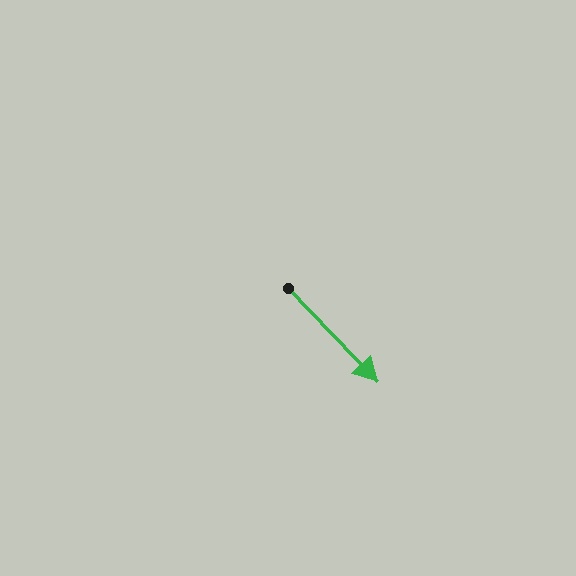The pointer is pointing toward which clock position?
Roughly 5 o'clock.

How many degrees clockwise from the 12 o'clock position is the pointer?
Approximately 136 degrees.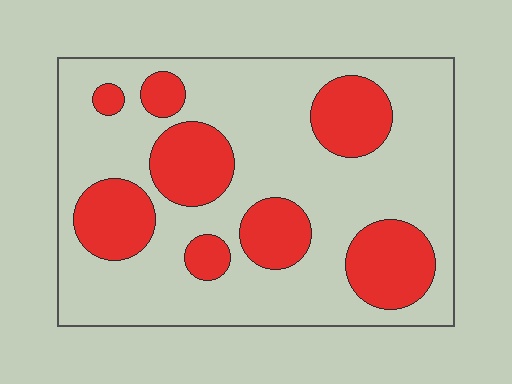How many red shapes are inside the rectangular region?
8.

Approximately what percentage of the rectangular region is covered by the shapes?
Approximately 30%.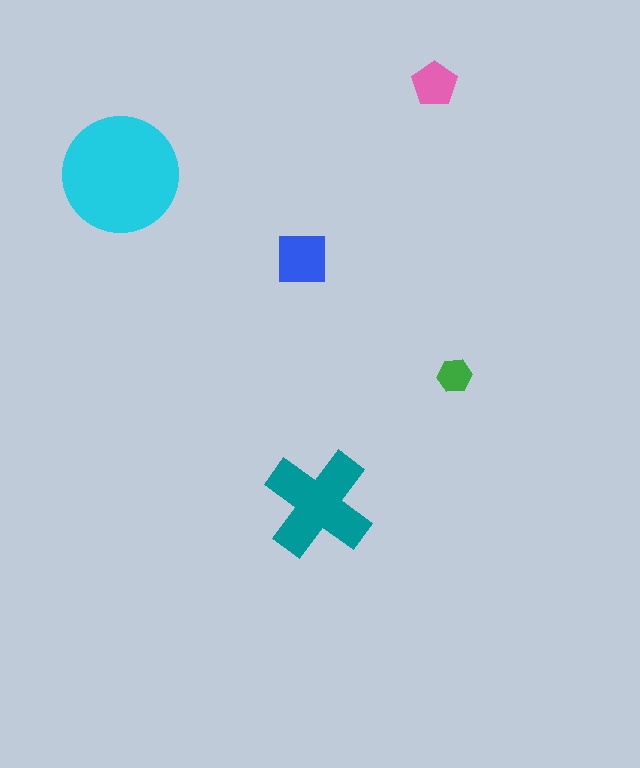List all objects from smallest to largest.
The green hexagon, the pink pentagon, the blue square, the teal cross, the cyan circle.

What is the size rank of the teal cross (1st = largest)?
2nd.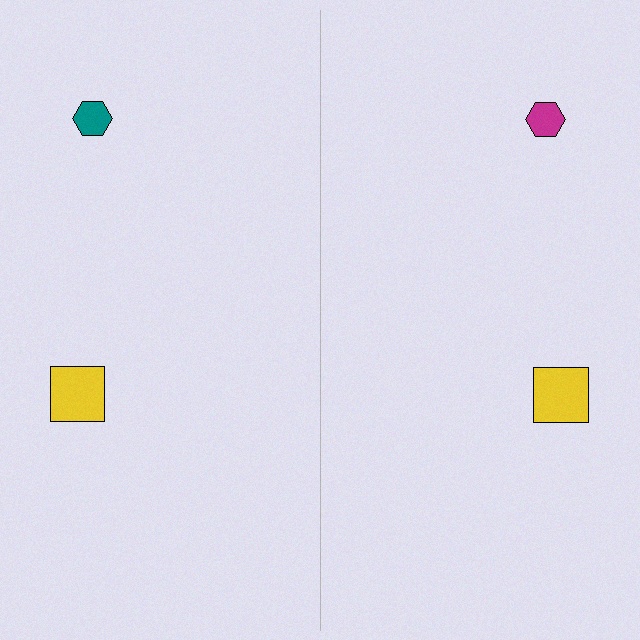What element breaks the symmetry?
The magenta hexagon on the right side breaks the symmetry — its mirror counterpart is teal.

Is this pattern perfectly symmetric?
No, the pattern is not perfectly symmetric. The magenta hexagon on the right side breaks the symmetry — its mirror counterpart is teal.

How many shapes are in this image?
There are 4 shapes in this image.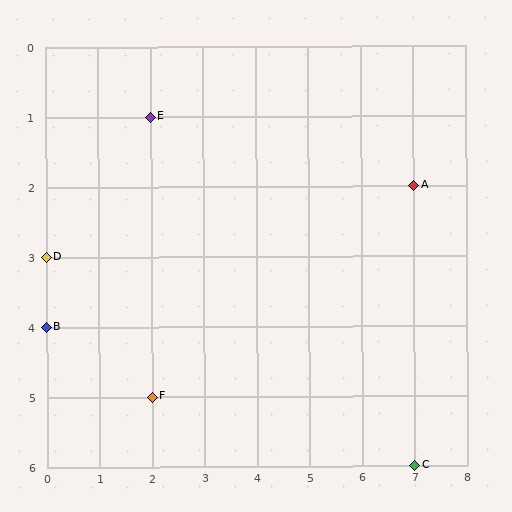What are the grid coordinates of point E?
Point E is at grid coordinates (2, 1).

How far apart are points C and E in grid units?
Points C and E are 5 columns and 5 rows apart (about 7.1 grid units diagonally).